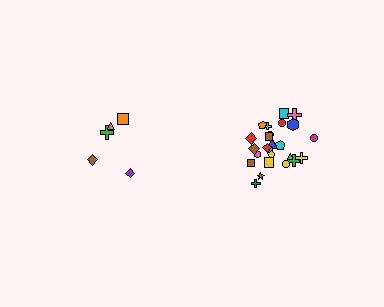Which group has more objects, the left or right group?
The right group.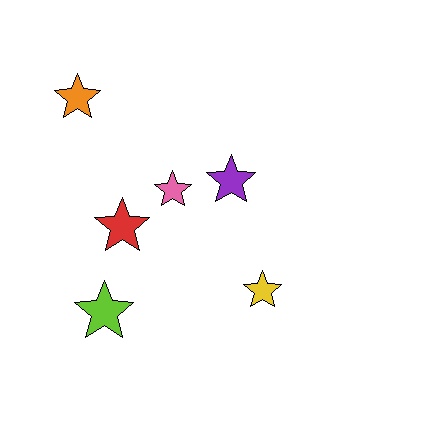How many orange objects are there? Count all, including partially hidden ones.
There is 1 orange object.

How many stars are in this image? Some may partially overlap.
There are 6 stars.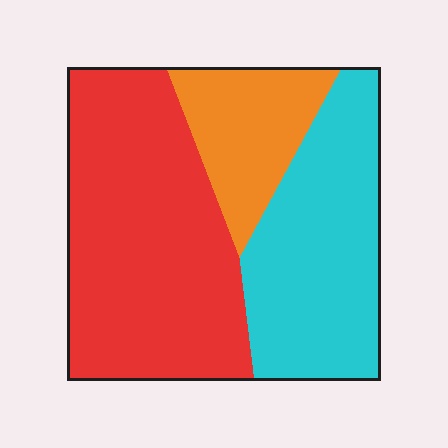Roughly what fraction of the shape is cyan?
Cyan covers around 35% of the shape.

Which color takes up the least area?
Orange, at roughly 15%.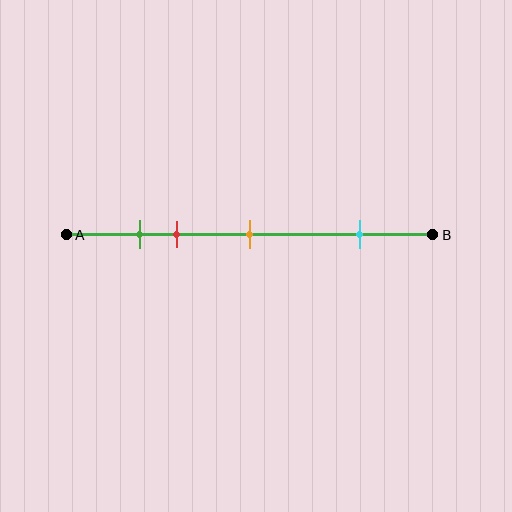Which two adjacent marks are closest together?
The green and red marks are the closest adjacent pair.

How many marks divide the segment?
There are 4 marks dividing the segment.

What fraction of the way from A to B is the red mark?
The red mark is approximately 30% (0.3) of the way from A to B.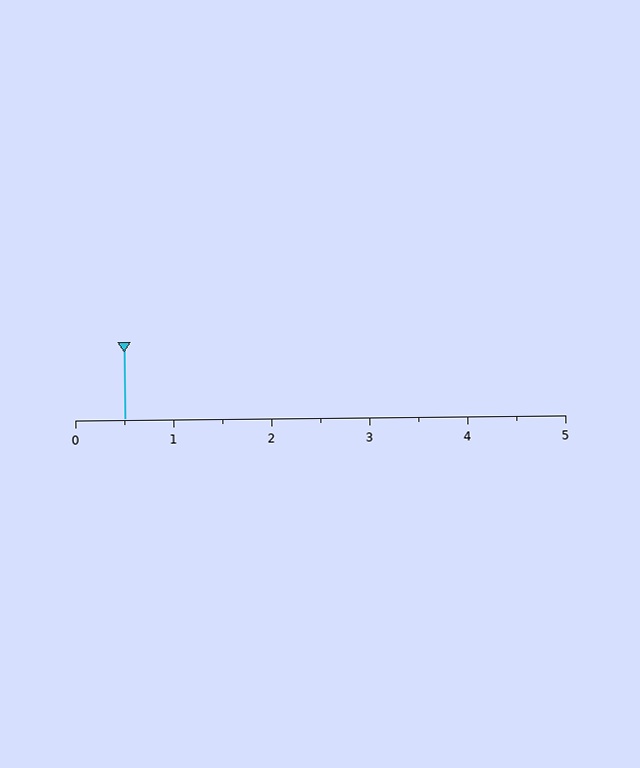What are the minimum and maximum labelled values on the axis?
The axis runs from 0 to 5.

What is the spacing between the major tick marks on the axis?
The major ticks are spaced 1 apart.